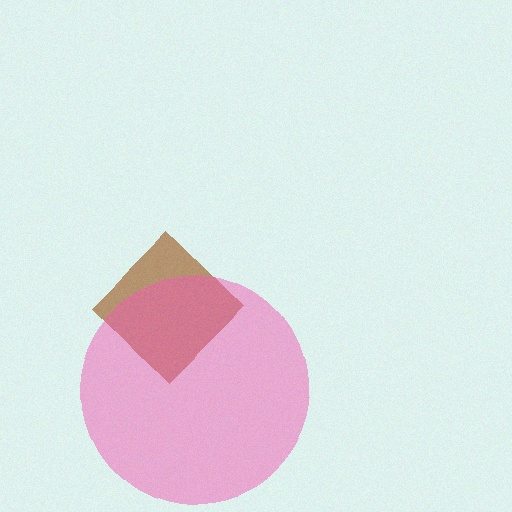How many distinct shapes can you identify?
There are 2 distinct shapes: a brown diamond, a pink circle.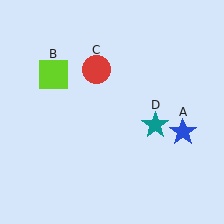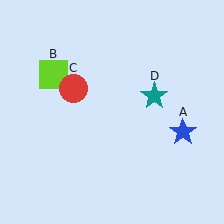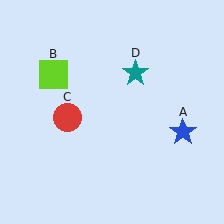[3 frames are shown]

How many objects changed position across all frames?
2 objects changed position: red circle (object C), teal star (object D).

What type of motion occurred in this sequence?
The red circle (object C), teal star (object D) rotated counterclockwise around the center of the scene.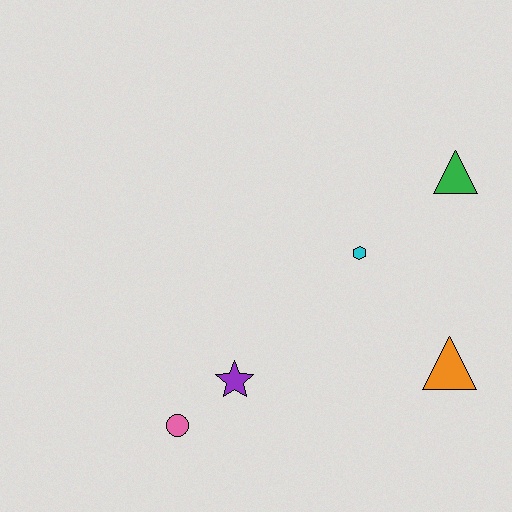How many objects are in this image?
There are 5 objects.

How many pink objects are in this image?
There is 1 pink object.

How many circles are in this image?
There is 1 circle.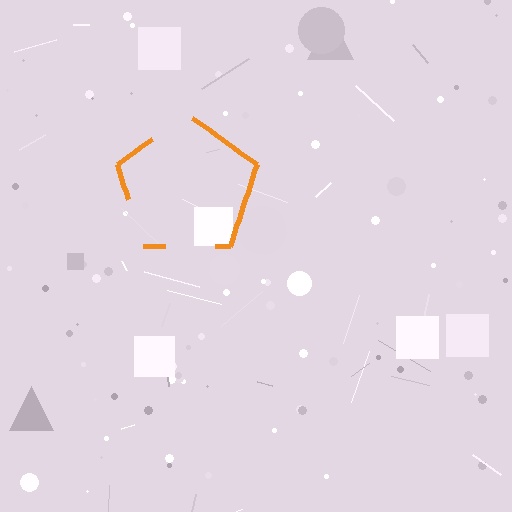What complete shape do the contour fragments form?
The contour fragments form a pentagon.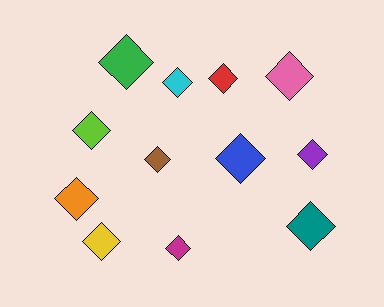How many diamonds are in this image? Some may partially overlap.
There are 12 diamonds.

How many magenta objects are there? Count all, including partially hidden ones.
There is 1 magenta object.